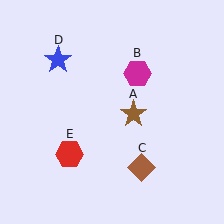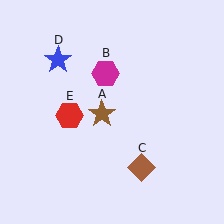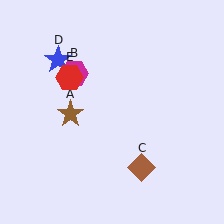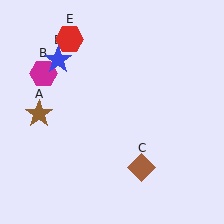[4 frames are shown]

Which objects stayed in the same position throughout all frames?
Brown diamond (object C) and blue star (object D) remained stationary.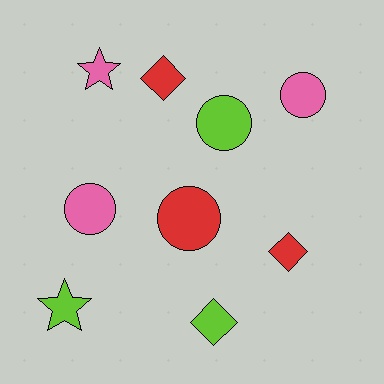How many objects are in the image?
There are 9 objects.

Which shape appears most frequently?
Circle, with 4 objects.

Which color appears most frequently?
Lime, with 3 objects.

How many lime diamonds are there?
There is 1 lime diamond.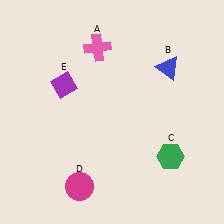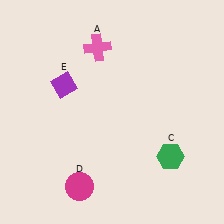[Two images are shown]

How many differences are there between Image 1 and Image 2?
There is 1 difference between the two images.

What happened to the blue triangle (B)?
The blue triangle (B) was removed in Image 2. It was in the top-right area of Image 1.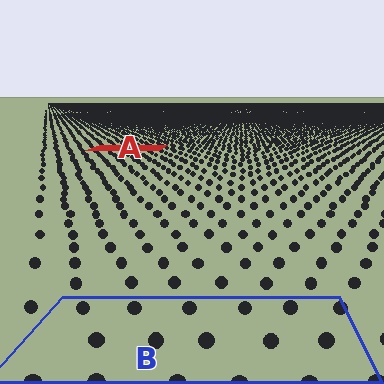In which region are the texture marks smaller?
The texture marks are smaller in region A, because it is farther away.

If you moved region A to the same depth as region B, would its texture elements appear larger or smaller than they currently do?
They would appear larger. At a closer depth, the same texture elements are projected at a bigger on-screen size.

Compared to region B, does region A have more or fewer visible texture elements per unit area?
Region A has more texture elements per unit area — they are packed more densely because it is farther away.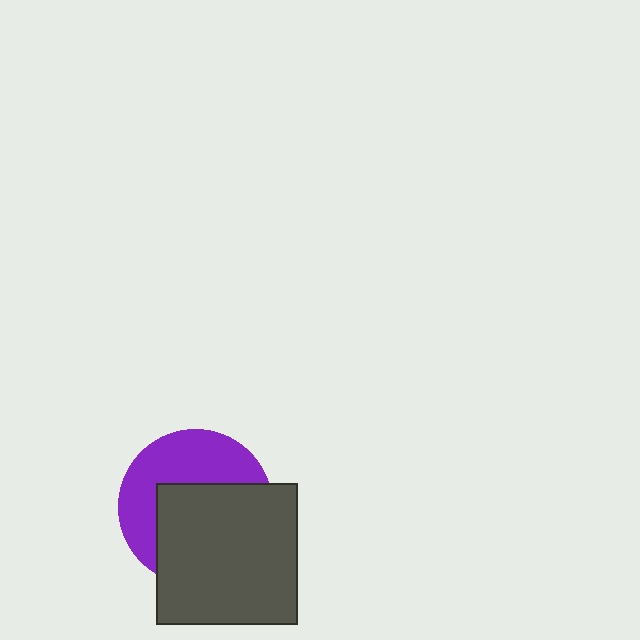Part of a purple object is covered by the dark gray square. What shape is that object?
It is a circle.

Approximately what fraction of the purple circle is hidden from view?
Roughly 55% of the purple circle is hidden behind the dark gray square.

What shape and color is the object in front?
The object in front is a dark gray square.